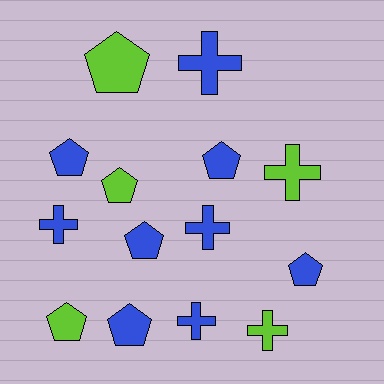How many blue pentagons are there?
There are 5 blue pentagons.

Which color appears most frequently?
Blue, with 9 objects.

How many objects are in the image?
There are 14 objects.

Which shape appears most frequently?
Pentagon, with 8 objects.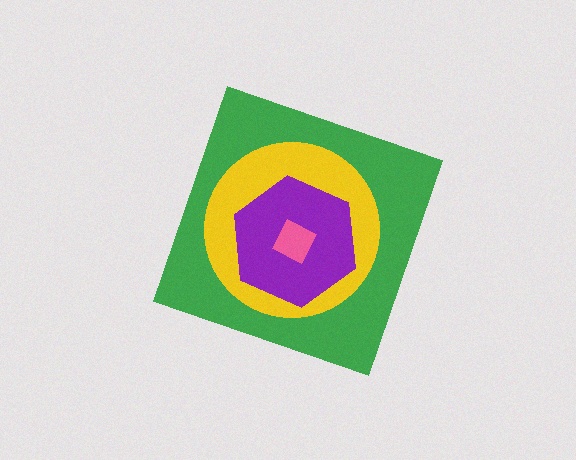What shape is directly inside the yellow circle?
The purple hexagon.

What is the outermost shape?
The green diamond.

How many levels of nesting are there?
4.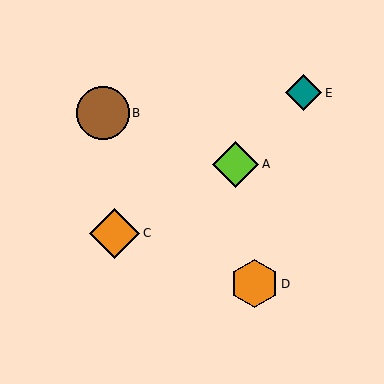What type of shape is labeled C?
Shape C is an orange diamond.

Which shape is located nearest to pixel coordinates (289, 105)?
The teal diamond (labeled E) at (304, 93) is nearest to that location.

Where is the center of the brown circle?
The center of the brown circle is at (103, 113).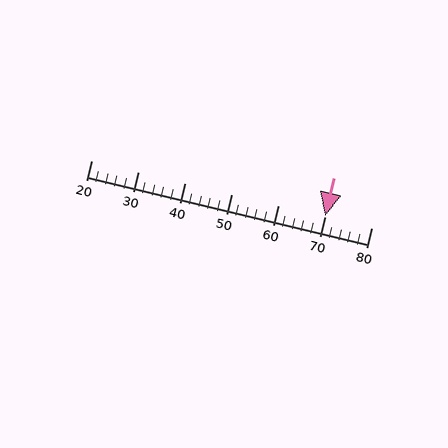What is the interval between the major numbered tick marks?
The major tick marks are spaced 10 units apart.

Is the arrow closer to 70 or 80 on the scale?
The arrow is closer to 70.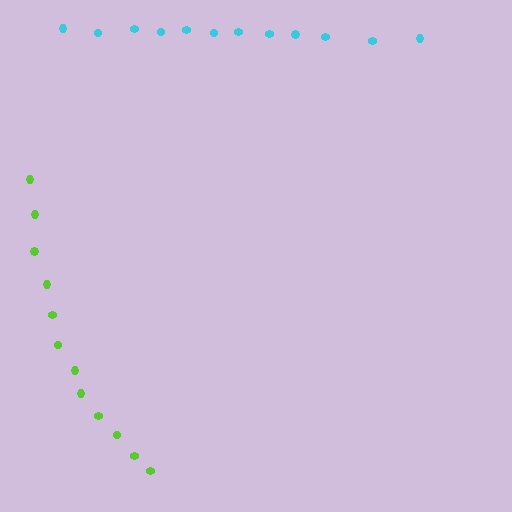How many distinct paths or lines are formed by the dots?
There are 2 distinct paths.